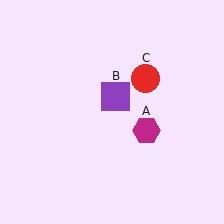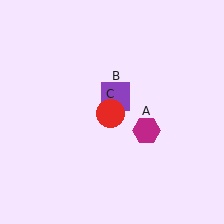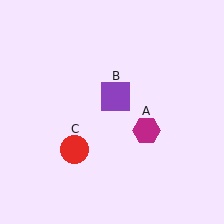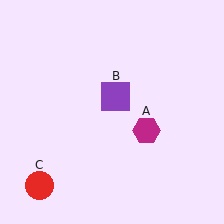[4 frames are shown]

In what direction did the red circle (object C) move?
The red circle (object C) moved down and to the left.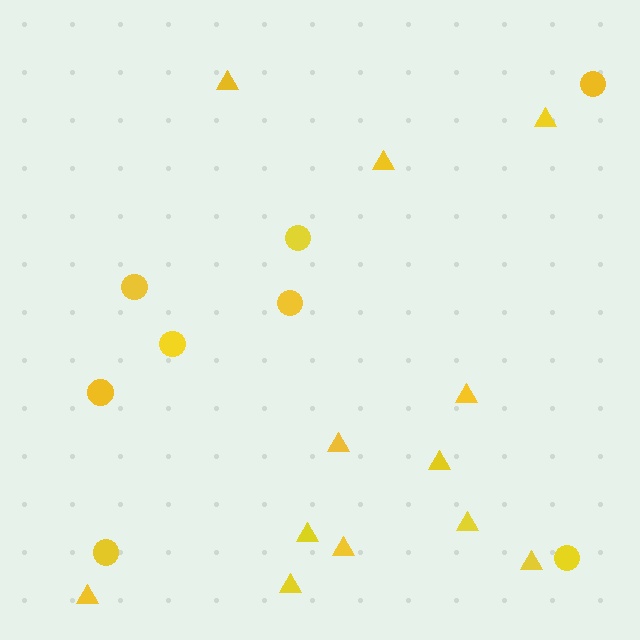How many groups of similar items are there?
There are 2 groups: one group of triangles (12) and one group of circles (8).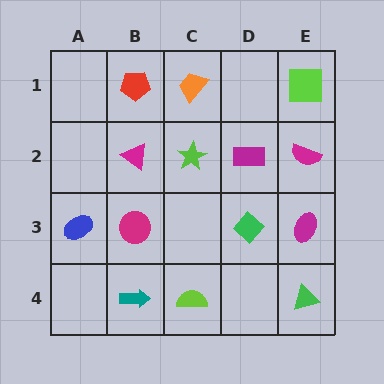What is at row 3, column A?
A blue ellipse.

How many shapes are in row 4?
3 shapes.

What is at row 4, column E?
A green triangle.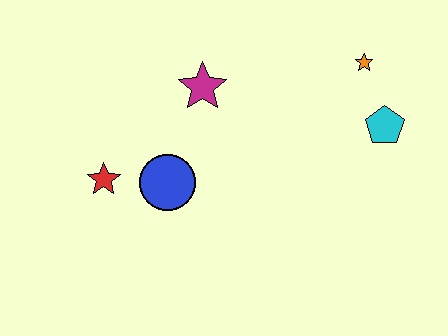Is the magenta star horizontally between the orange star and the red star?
Yes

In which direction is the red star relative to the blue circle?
The red star is to the left of the blue circle.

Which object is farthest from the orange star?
The red star is farthest from the orange star.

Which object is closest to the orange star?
The cyan pentagon is closest to the orange star.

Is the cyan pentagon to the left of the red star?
No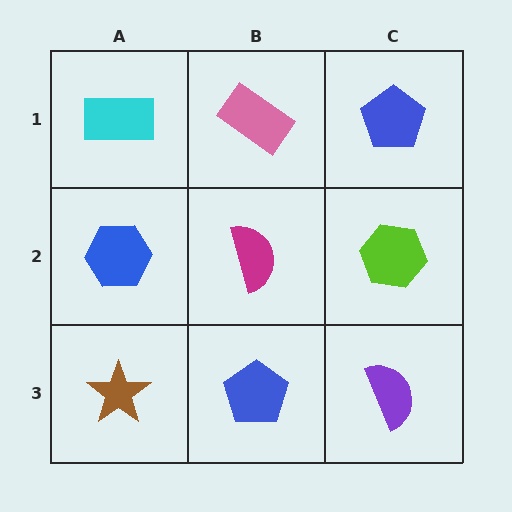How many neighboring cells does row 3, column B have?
3.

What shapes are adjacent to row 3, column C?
A lime hexagon (row 2, column C), a blue pentagon (row 3, column B).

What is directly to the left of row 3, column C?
A blue pentagon.